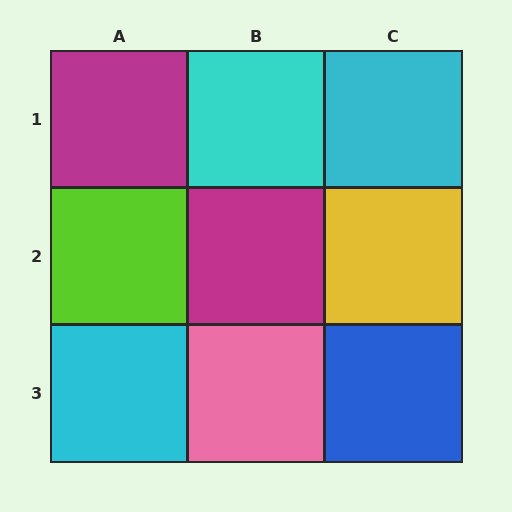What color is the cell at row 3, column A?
Cyan.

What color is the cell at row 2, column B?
Magenta.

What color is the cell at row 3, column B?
Pink.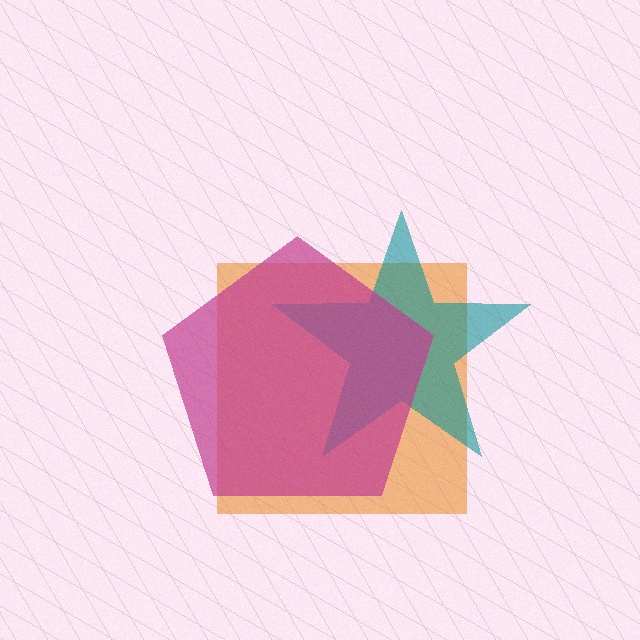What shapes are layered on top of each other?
The layered shapes are: an orange square, a teal star, a magenta pentagon.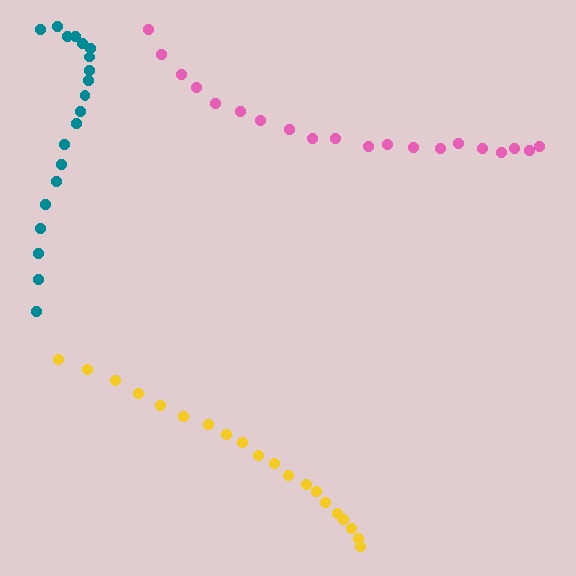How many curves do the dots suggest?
There are 3 distinct paths.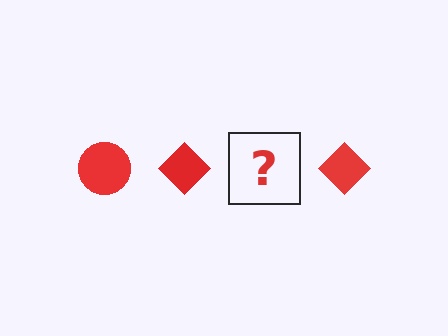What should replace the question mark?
The question mark should be replaced with a red circle.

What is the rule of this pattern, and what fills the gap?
The rule is that the pattern cycles through circle, diamond shapes in red. The gap should be filled with a red circle.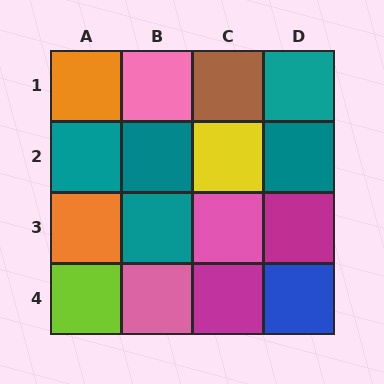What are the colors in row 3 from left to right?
Orange, teal, pink, magenta.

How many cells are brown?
1 cell is brown.